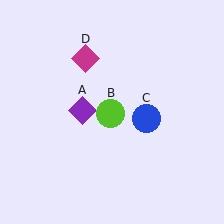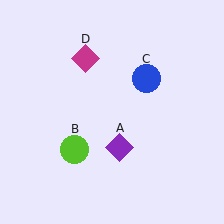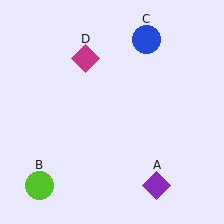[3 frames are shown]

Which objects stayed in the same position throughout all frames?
Magenta diamond (object D) remained stationary.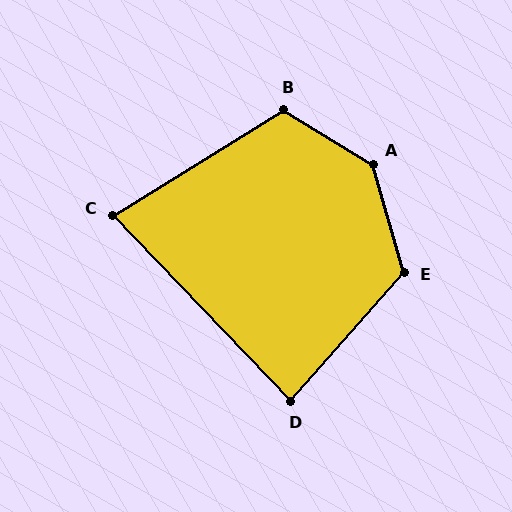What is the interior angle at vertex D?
Approximately 85 degrees (approximately right).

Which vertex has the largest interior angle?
A, at approximately 137 degrees.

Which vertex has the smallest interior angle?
C, at approximately 78 degrees.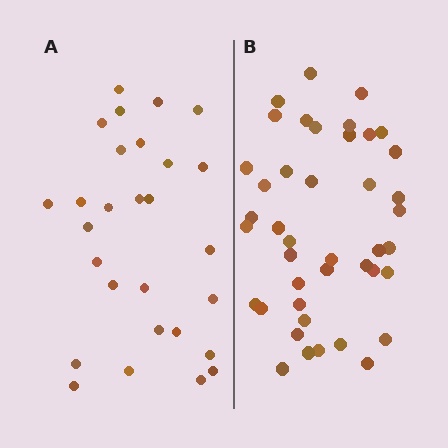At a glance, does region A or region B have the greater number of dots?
Region B (the right region) has more dots.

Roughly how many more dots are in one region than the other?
Region B has approximately 15 more dots than region A.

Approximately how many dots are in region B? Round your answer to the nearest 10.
About 40 dots. (The exact count is 42, which rounds to 40.)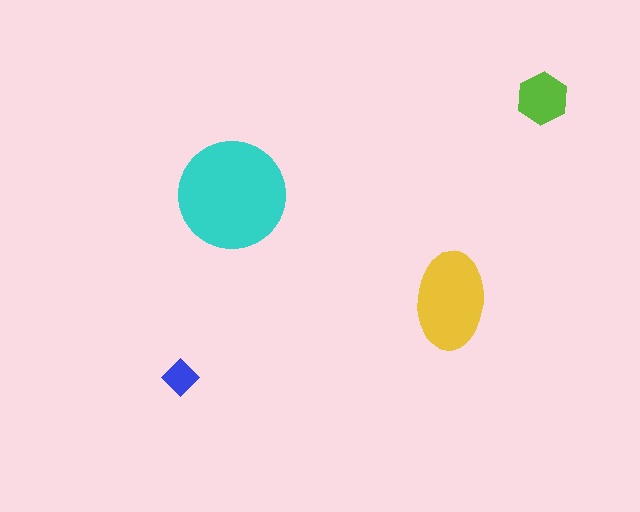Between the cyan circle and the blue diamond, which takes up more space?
The cyan circle.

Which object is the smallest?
The blue diamond.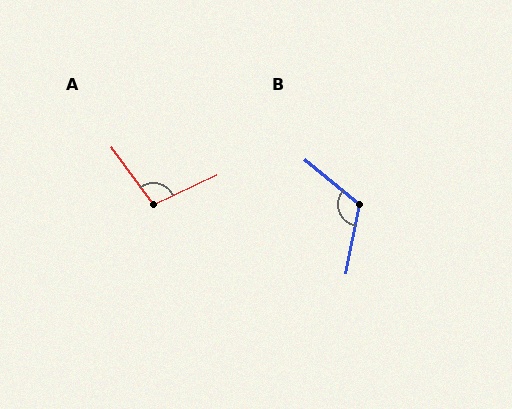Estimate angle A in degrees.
Approximately 100 degrees.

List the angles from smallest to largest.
A (100°), B (118°).